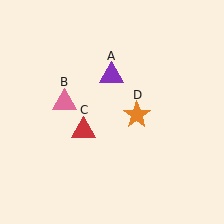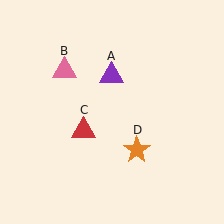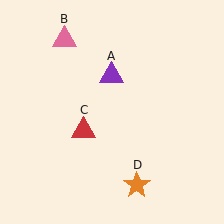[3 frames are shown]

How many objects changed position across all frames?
2 objects changed position: pink triangle (object B), orange star (object D).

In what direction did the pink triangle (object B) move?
The pink triangle (object B) moved up.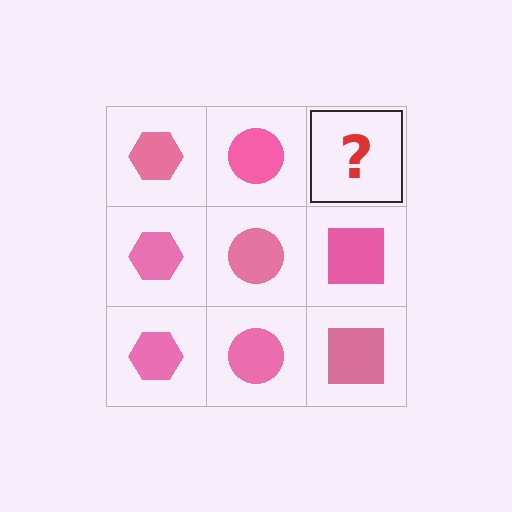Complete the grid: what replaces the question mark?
The question mark should be replaced with a pink square.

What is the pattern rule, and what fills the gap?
The rule is that each column has a consistent shape. The gap should be filled with a pink square.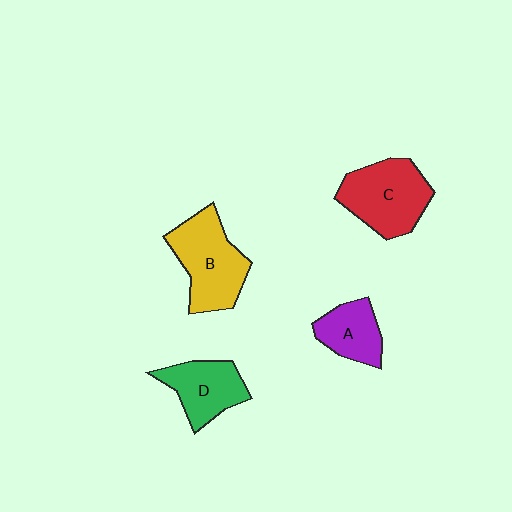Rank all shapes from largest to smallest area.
From largest to smallest: B (yellow), C (red), D (green), A (purple).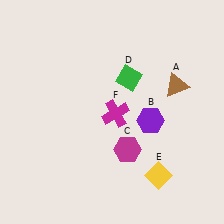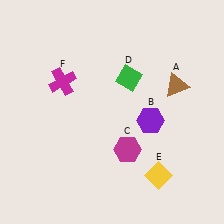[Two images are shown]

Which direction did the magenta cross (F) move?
The magenta cross (F) moved left.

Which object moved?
The magenta cross (F) moved left.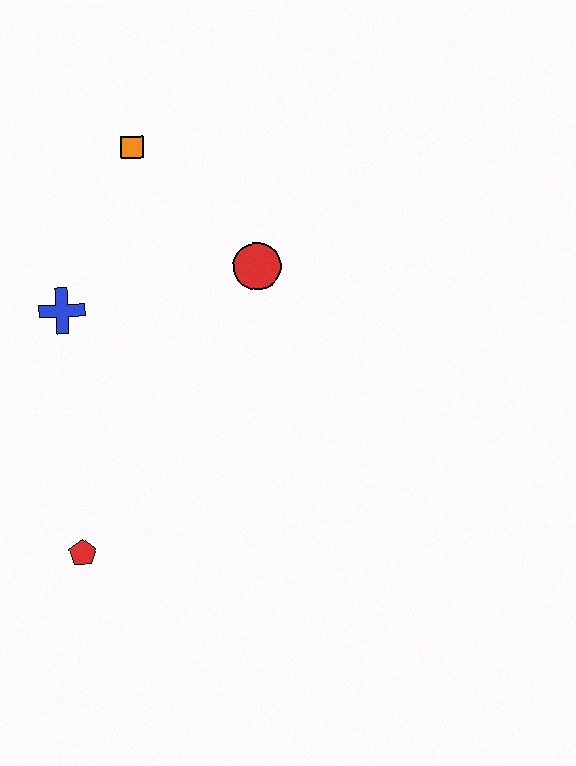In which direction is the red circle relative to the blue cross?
The red circle is to the right of the blue cross.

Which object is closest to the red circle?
The orange square is closest to the red circle.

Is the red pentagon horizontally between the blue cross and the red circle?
Yes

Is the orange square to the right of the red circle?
No